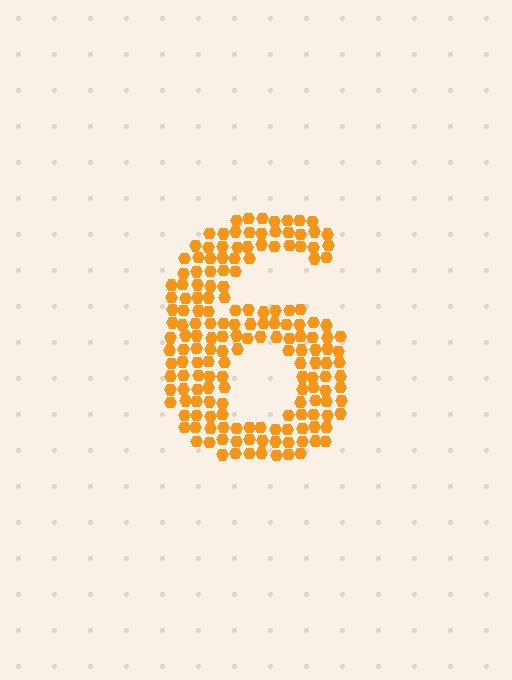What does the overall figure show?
The overall figure shows the digit 6.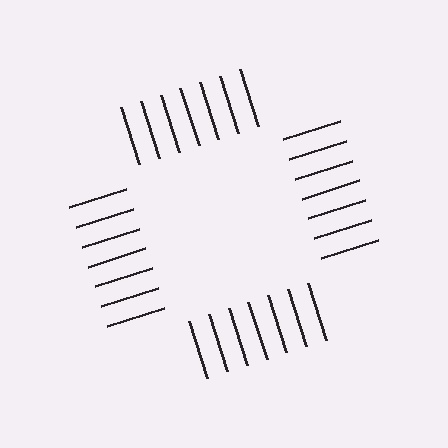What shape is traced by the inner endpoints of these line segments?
An illusory square — the line segments terminate on its edges but no continuous stroke is drawn.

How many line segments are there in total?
28 — 7 along each of the 4 edges.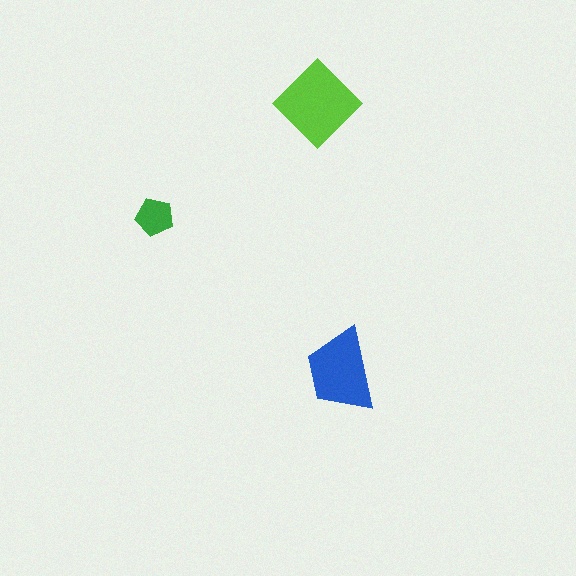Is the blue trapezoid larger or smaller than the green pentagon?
Larger.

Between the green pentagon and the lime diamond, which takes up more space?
The lime diamond.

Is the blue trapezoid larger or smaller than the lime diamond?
Smaller.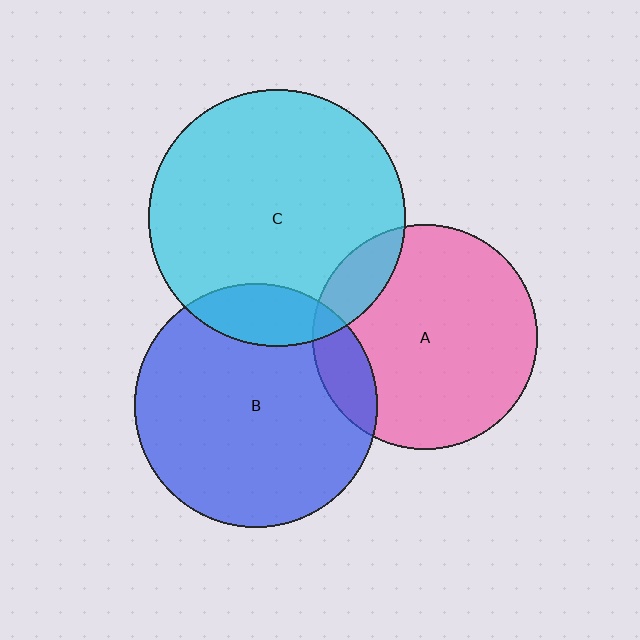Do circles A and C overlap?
Yes.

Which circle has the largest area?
Circle C (cyan).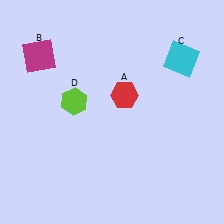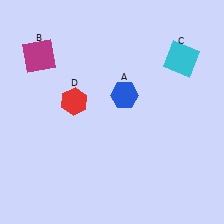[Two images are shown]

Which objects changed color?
A changed from red to blue. D changed from lime to red.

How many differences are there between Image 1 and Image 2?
There are 2 differences between the two images.